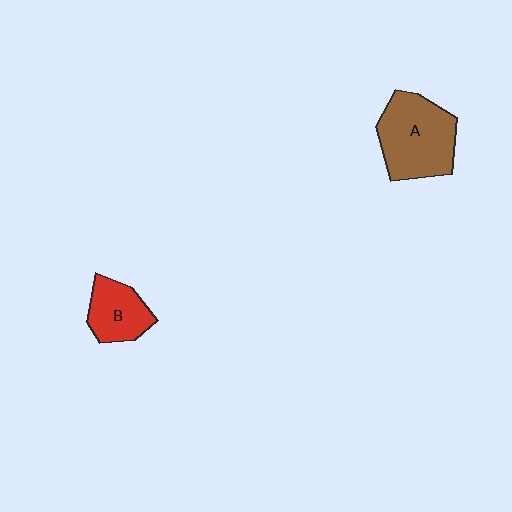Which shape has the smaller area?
Shape B (red).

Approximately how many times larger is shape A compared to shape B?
Approximately 1.7 times.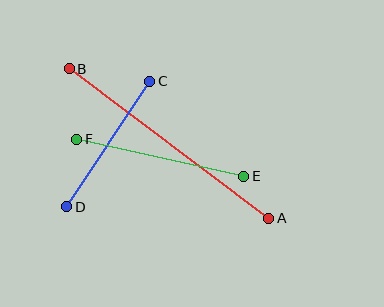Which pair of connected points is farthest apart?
Points A and B are farthest apart.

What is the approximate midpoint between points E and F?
The midpoint is at approximately (160, 158) pixels.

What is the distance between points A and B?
The distance is approximately 249 pixels.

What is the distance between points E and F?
The distance is approximately 171 pixels.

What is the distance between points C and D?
The distance is approximately 150 pixels.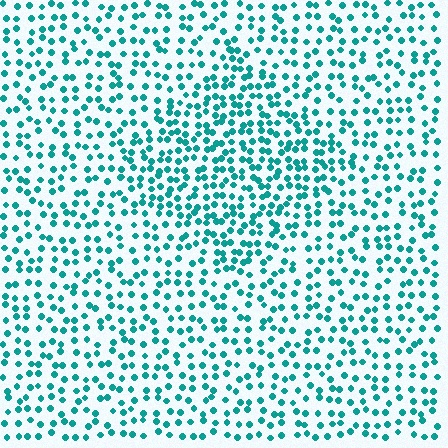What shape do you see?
I see a diamond.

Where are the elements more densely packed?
The elements are more densely packed inside the diamond boundary.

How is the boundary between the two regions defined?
The boundary is defined by a change in element density (approximately 1.6x ratio). All elements are the same color, size, and shape.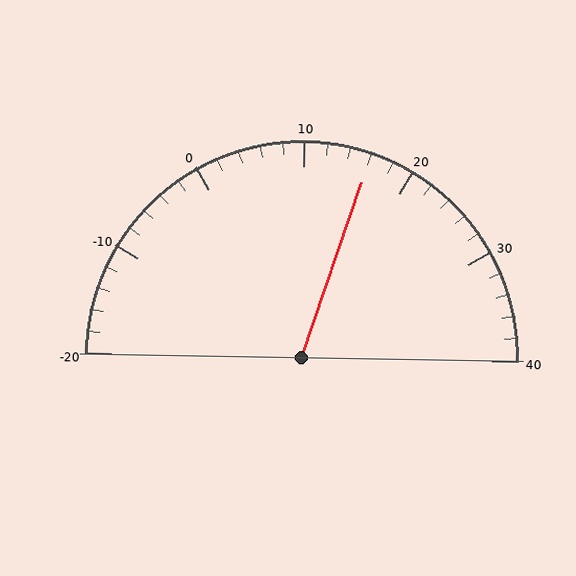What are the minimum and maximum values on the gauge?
The gauge ranges from -20 to 40.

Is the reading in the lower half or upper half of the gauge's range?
The reading is in the upper half of the range (-20 to 40).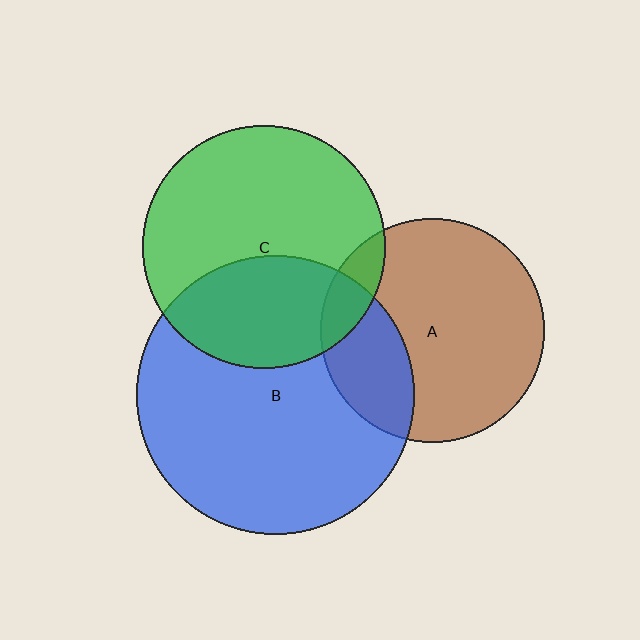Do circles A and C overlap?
Yes.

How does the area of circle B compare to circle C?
Approximately 1.3 times.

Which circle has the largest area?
Circle B (blue).